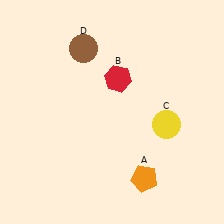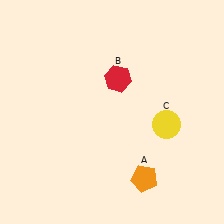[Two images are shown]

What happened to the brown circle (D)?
The brown circle (D) was removed in Image 2. It was in the top-left area of Image 1.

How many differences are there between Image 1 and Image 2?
There is 1 difference between the two images.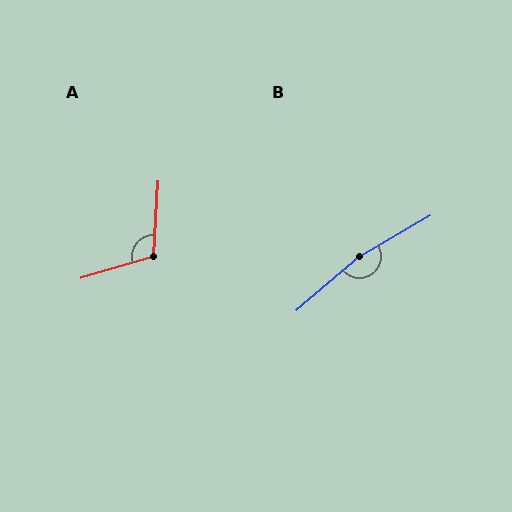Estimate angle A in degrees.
Approximately 110 degrees.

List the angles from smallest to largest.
A (110°), B (169°).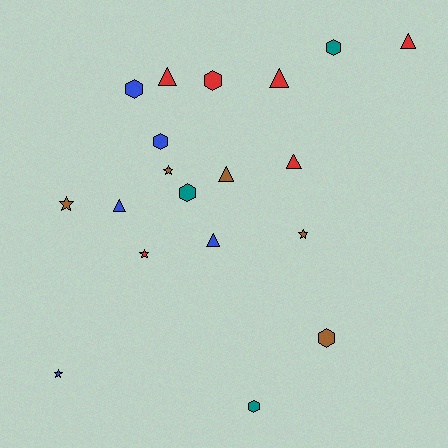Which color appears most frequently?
Red, with 6 objects.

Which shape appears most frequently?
Hexagon, with 7 objects.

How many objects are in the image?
There are 19 objects.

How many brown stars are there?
There are 3 brown stars.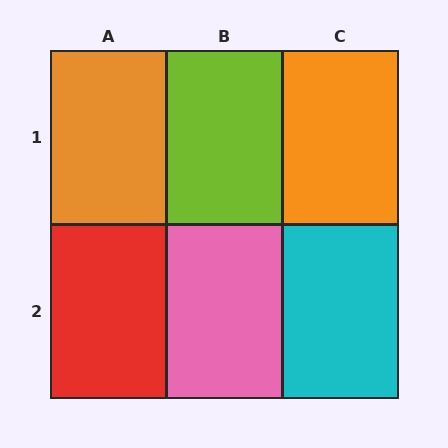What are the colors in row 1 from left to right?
Orange, lime, orange.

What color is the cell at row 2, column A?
Red.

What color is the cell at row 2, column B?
Pink.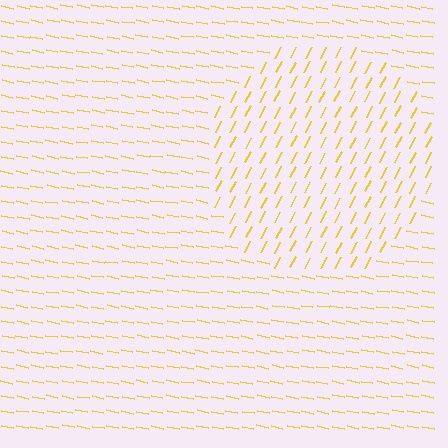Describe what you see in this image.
The image is filled with small yellow line segments. A circle region in the image has lines oriented differently from the surrounding lines, creating a visible texture boundary.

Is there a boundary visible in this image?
Yes, there is a texture boundary formed by a change in line orientation.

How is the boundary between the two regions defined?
The boundary is defined purely by a change in line orientation (approximately 73 degrees difference). All lines are the same color and thickness.